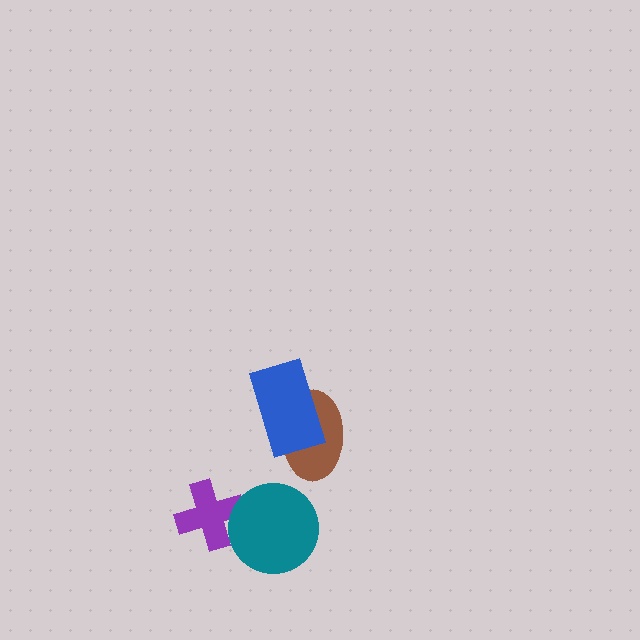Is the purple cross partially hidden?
Yes, it is partially covered by another shape.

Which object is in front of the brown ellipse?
The blue rectangle is in front of the brown ellipse.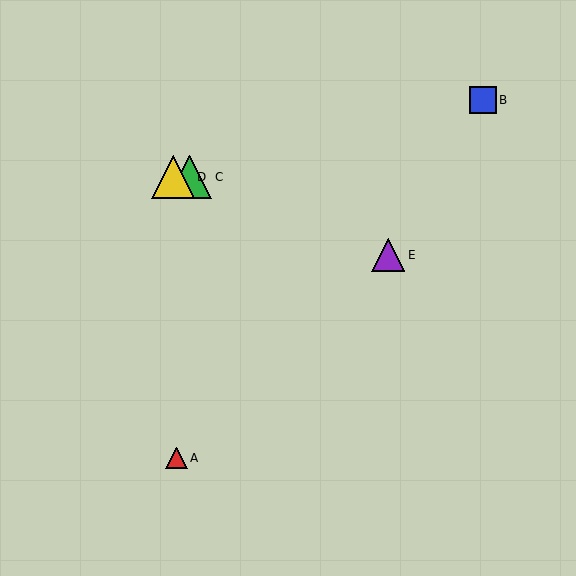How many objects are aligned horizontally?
2 objects (C, D) are aligned horizontally.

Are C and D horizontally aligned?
Yes, both are at y≈177.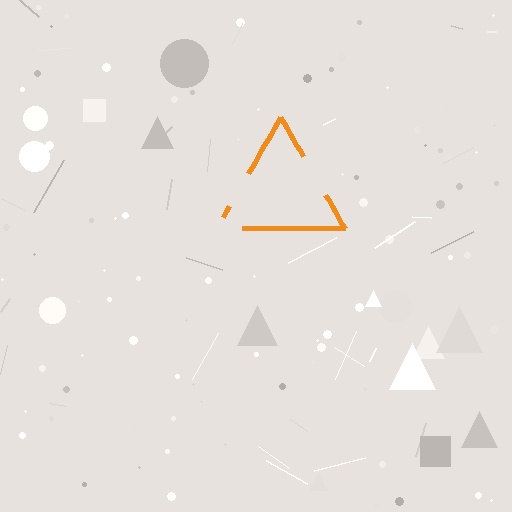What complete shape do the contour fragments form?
The contour fragments form a triangle.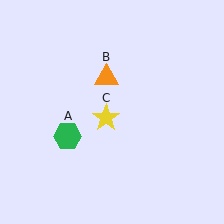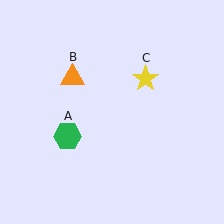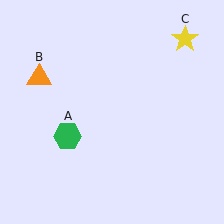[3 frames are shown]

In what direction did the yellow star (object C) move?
The yellow star (object C) moved up and to the right.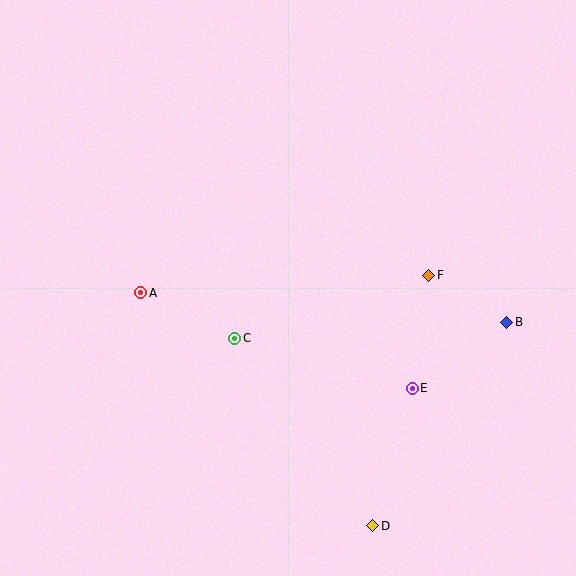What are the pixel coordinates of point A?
Point A is at (141, 293).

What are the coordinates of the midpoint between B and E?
The midpoint between B and E is at (460, 355).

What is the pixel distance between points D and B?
The distance between D and B is 244 pixels.